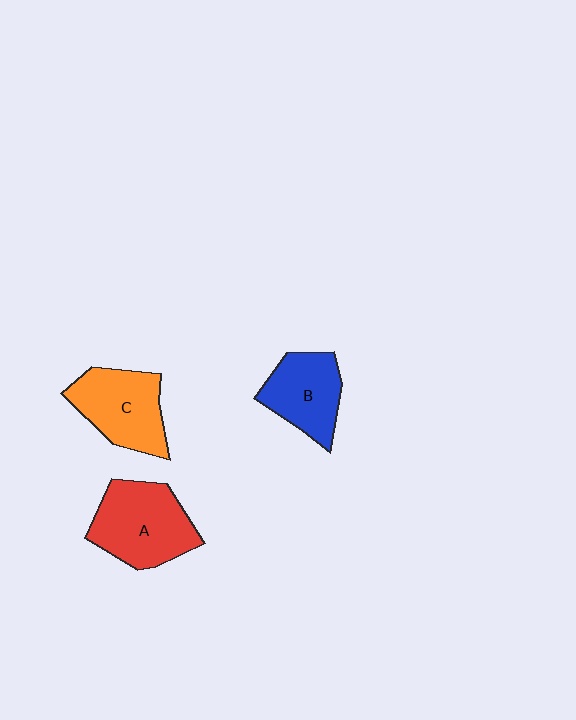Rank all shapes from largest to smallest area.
From largest to smallest: A (red), C (orange), B (blue).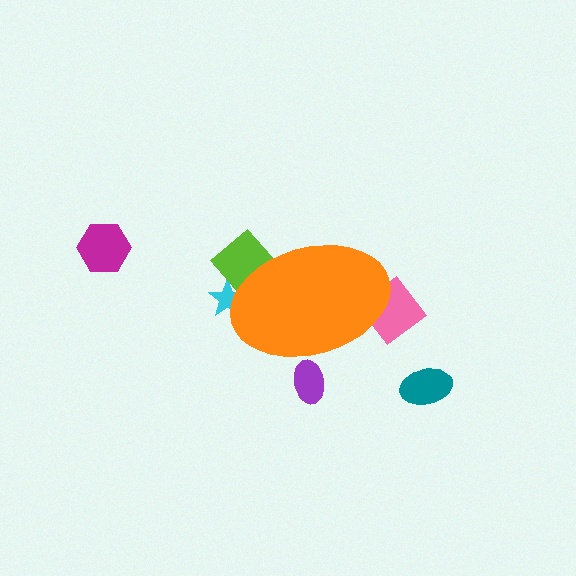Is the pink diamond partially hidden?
Yes, the pink diamond is partially hidden behind the orange ellipse.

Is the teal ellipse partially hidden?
No, the teal ellipse is fully visible.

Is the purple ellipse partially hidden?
Yes, the purple ellipse is partially hidden behind the orange ellipse.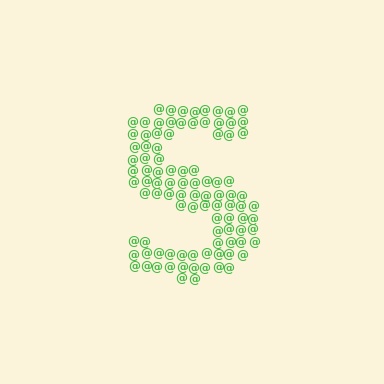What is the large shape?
The large shape is the letter S.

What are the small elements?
The small elements are at signs.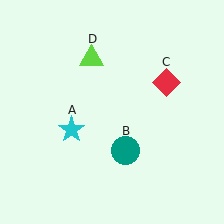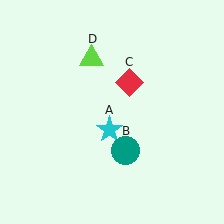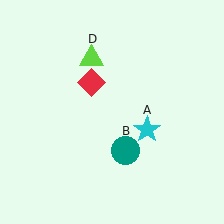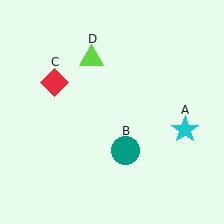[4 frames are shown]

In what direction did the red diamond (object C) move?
The red diamond (object C) moved left.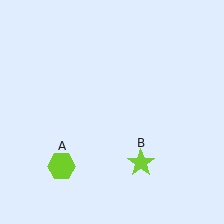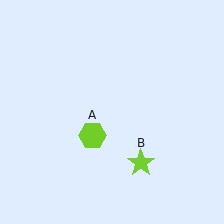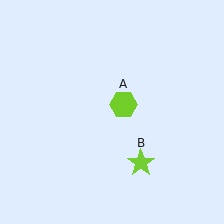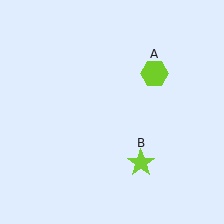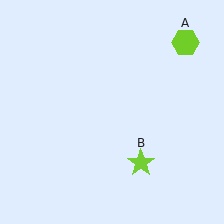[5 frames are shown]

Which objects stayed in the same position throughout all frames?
Lime star (object B) remained stationary.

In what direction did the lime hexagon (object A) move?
The lime hexagon (object A) moved up and to the right.